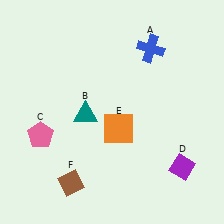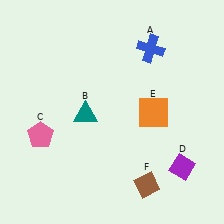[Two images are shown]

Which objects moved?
The objects that moved are: the orange square (E), the brown diamond (F).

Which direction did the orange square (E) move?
The orange square (E) moved right.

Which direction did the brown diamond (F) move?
The brown diamond (F) moved right.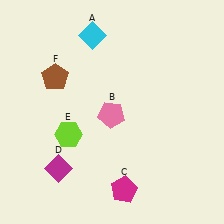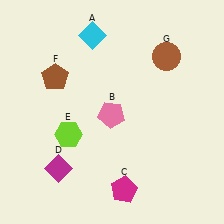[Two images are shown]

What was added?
A brown circle (G) was added in Image 2.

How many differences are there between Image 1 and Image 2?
There is 1 difference between the two images.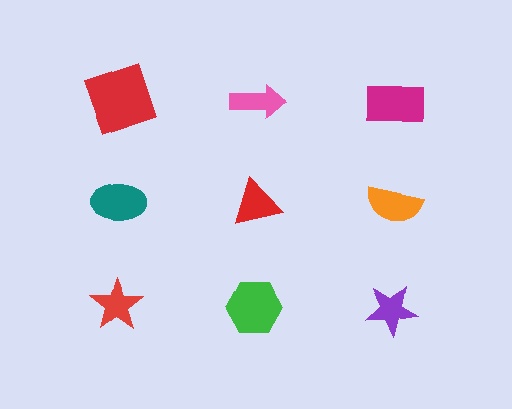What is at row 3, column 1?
A red star.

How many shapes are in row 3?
3 shapes.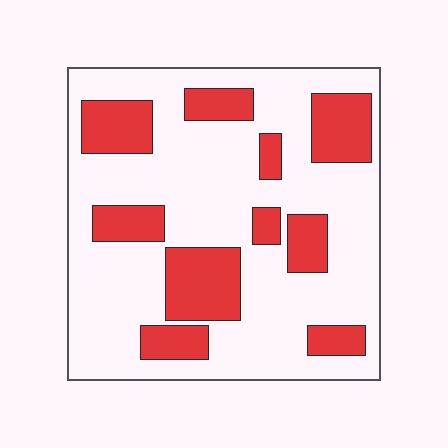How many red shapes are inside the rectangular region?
10.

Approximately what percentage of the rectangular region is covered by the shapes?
Approximately 30%.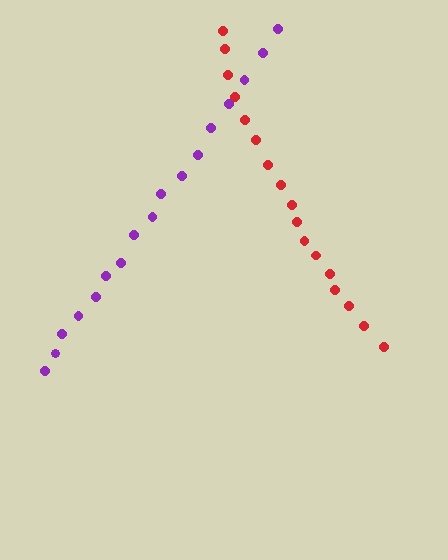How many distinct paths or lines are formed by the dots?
There are 2 distinct paths.